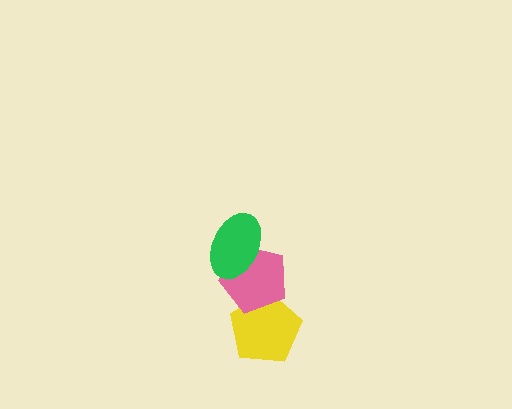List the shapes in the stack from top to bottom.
From top to bottom: the green ellipse, the pink pentagon, the yellow pentagon.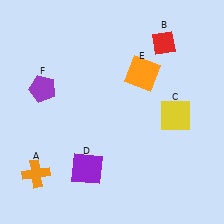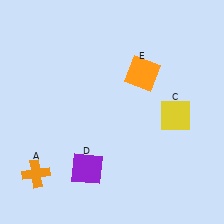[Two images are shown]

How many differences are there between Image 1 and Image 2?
There are 2 differences between the two images.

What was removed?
The red diamond (B), the purple pentagon (F) were removed in Image 2.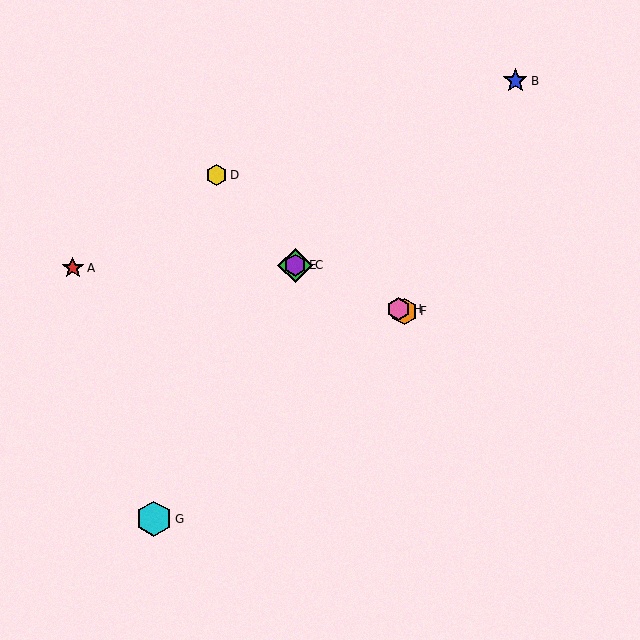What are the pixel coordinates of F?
Object F is at (404, 312).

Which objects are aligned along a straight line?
Objects C, E, F, H are aligned along a straight line.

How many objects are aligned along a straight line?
4 objects (C, E, F, H) are aligned along a straight line.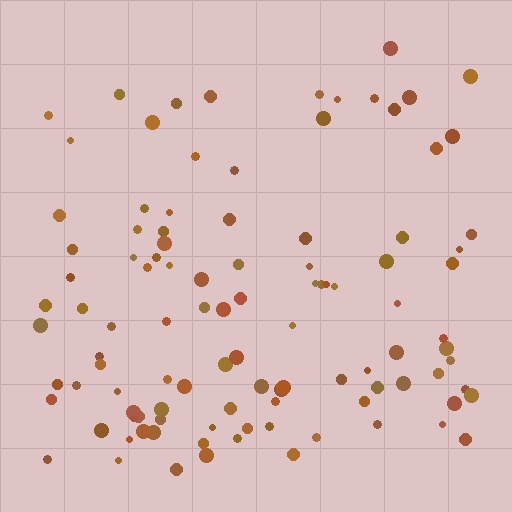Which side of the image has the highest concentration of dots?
The bottom.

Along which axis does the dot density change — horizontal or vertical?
Vertical.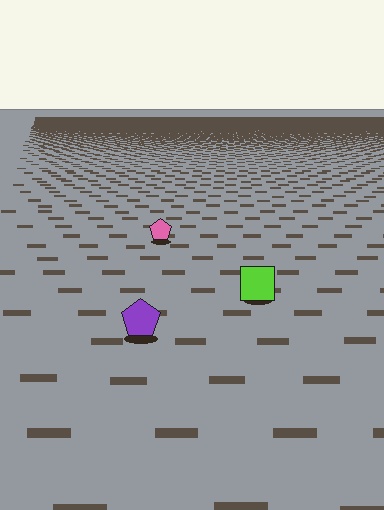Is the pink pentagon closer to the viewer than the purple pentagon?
No. The purple pentagon is closer — you can tell from the texture gradient: the ground texture is coarser near it.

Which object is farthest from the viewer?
The pink pentagon is farthest from the viewer. It appears smaller and the ground texture around it is denser.